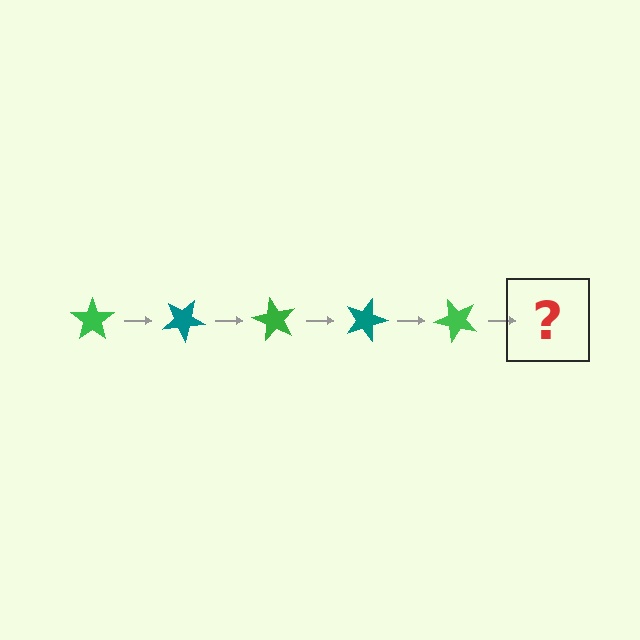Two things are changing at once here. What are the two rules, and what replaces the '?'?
The two rules are that it rotates 30 degrees each step and the color cycles through green and teal. The '?' should be a teal star, rotated 150 degrees from the start.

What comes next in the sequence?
The next element should be a teal star, rotated 150 degrees from the start.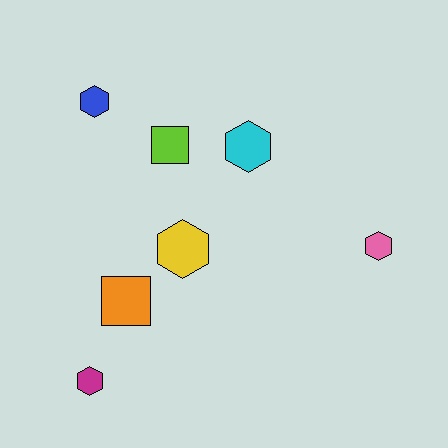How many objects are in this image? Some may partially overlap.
There are 7 objects.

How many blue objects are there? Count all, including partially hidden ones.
There is 1 blue object.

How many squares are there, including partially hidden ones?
There are 2 squares.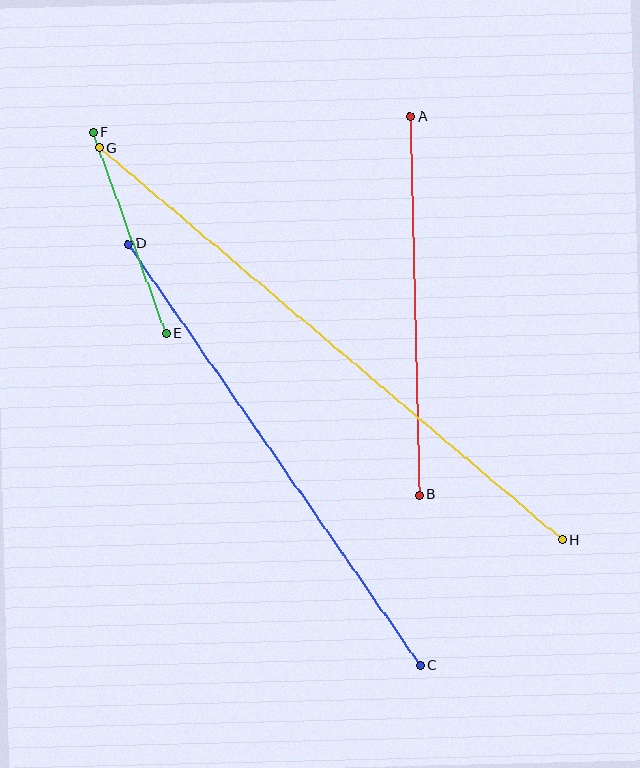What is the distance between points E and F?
The distance is approximately 213 pixels.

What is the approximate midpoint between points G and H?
The midpoint is at approximately (331, 344) pixels.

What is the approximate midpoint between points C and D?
The midpoint is at approximately (274, 454) pixels.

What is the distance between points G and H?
The distance is approximately 606 pixels.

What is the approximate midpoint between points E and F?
The midpoint is at approximately (130, 233) pixels.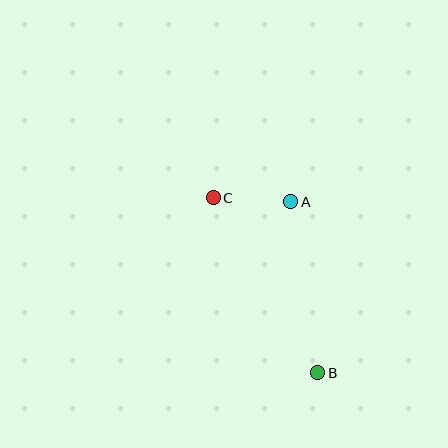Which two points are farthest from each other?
Points B and C are farthest from each other.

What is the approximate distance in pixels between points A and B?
The distance between A and B is approximately 173 pixels.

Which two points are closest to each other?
Points A and C are closest to each other.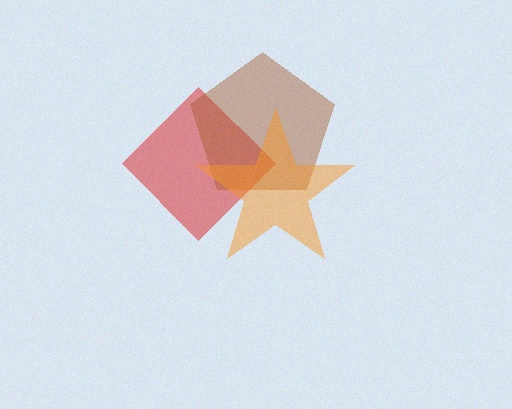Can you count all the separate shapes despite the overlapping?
Yes, there are 3 separate shapes.